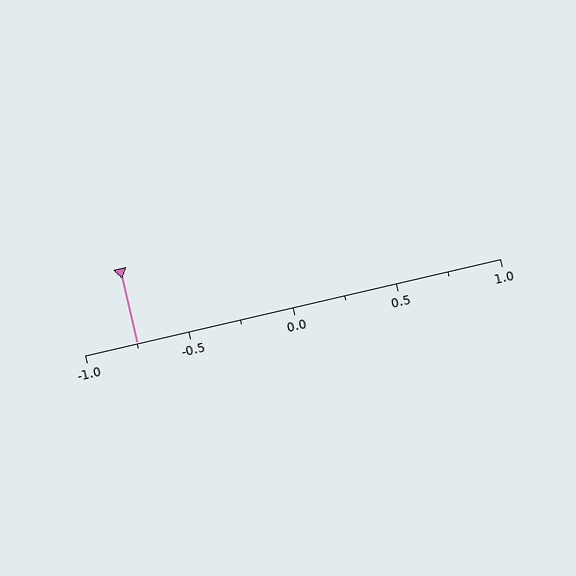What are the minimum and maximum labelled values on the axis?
The axis runs from -1.0 to 1.0.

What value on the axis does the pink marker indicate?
The marker indicates approximately -0.75.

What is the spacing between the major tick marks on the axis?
The major ticks are spaced 0.5 apart.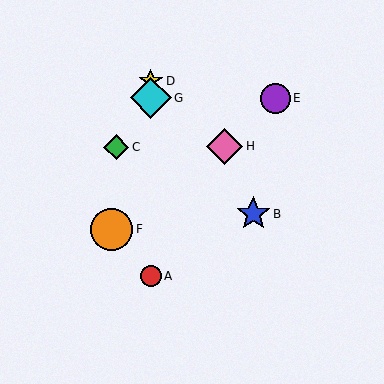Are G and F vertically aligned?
No, G is at x≈151 and F is at x≈111.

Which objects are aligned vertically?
Objects A, D, G are aligned vertically.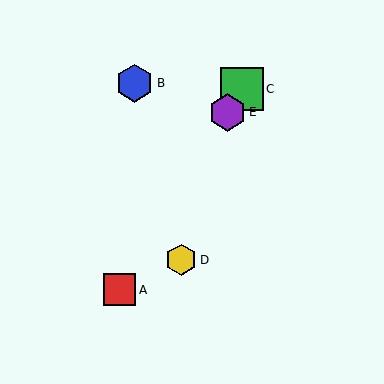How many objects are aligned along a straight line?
3 objects (A, C, E) are aligned along a straight line.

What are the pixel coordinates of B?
Object B is at (135, 83).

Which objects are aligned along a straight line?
Objects A, C, E are aligned along a straight line.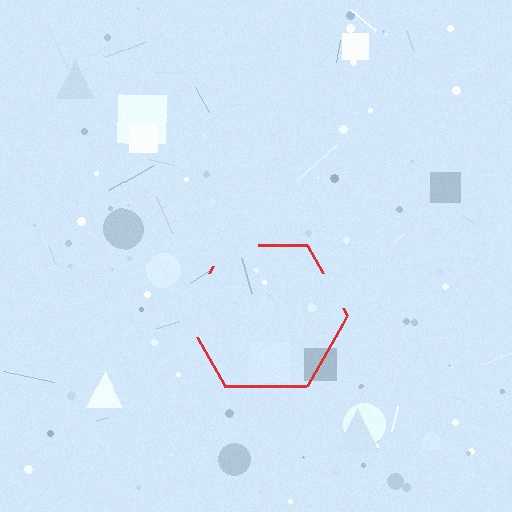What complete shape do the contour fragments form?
The contour fragments form a hexagon.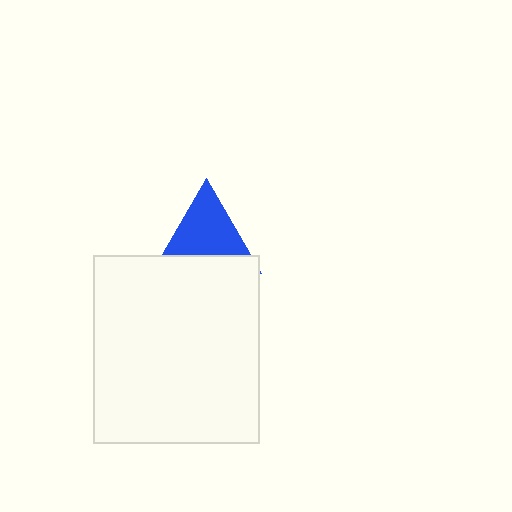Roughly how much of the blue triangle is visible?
Most of it is visible (roughly 66%).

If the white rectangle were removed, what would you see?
You would see the complete blue triangle.